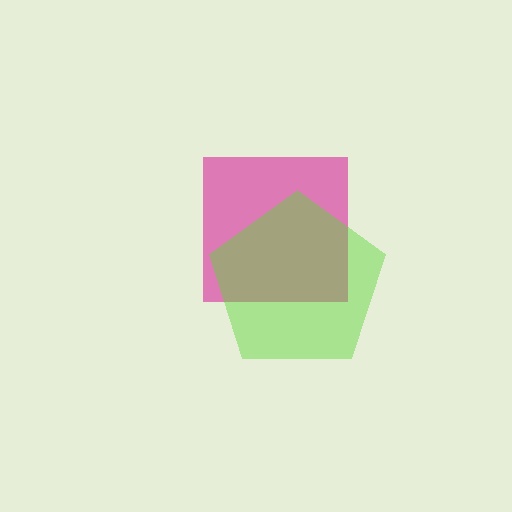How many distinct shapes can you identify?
There are 2 distinct shapes: a magenta square, a lime pentagon.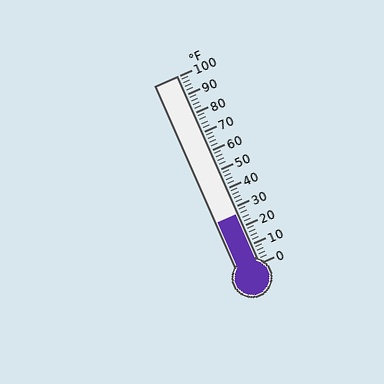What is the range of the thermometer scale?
The thermometer scale ranges from 0°F to 100°F.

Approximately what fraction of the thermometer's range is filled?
The thermometer is filled to approximately 25% of its range.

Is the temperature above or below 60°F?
The temperature is below 60°F.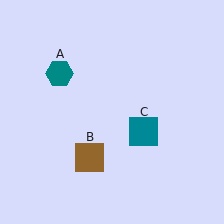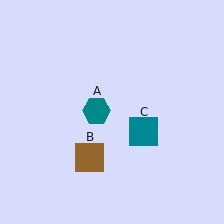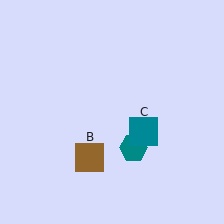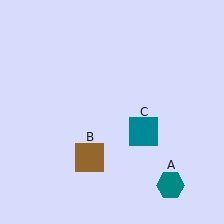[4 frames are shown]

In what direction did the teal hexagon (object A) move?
The teal hexagon (object A) moved down and to the right.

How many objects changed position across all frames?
1 object changed position: teal hexagon (object A).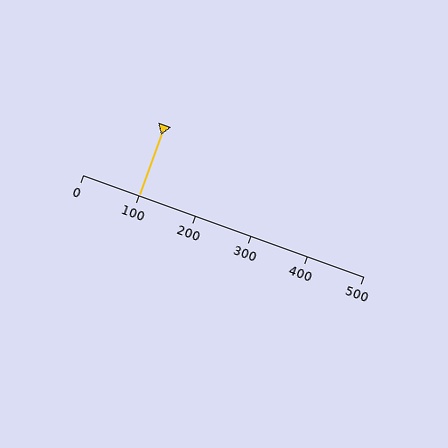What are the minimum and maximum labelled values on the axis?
The axis runs from 0 to 500.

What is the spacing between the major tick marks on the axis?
The major ticks are spaced 100 apart.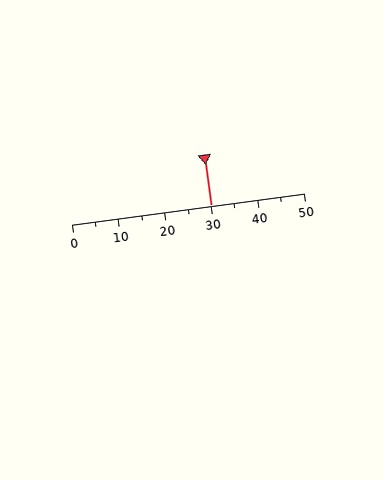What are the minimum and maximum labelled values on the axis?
The axis runs from 0 to 50.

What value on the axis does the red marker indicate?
The marker indicates approximately 30.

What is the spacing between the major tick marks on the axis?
The major ticks are spaced 10 apart.